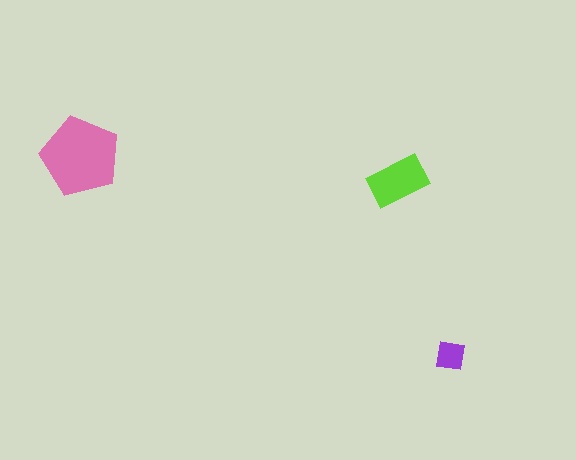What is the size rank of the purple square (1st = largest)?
3rd.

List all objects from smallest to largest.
The purple square, the lime rectangle, the pink pentagon.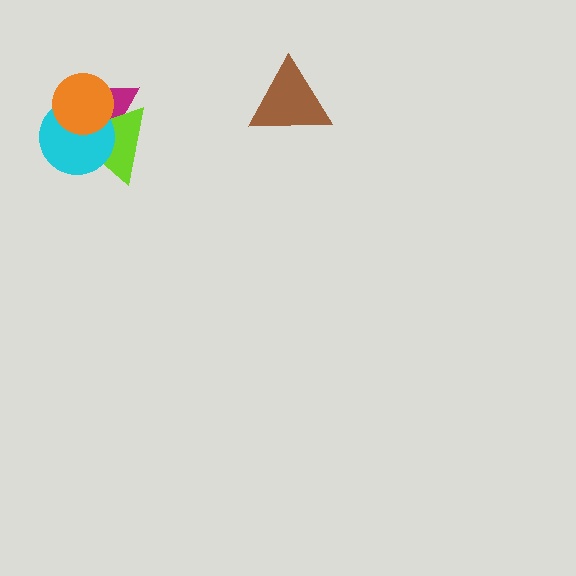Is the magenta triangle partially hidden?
Yes, it is partially covered by another shape.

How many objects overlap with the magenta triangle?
3 objects overlap with the magenta triangle.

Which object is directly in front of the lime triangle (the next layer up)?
The cyan circle is directly in front of the lime triangle.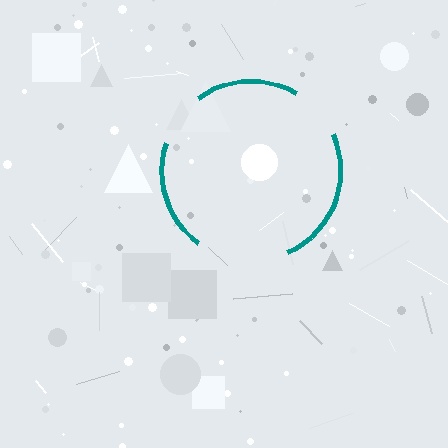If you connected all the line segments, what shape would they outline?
They would outline a circle.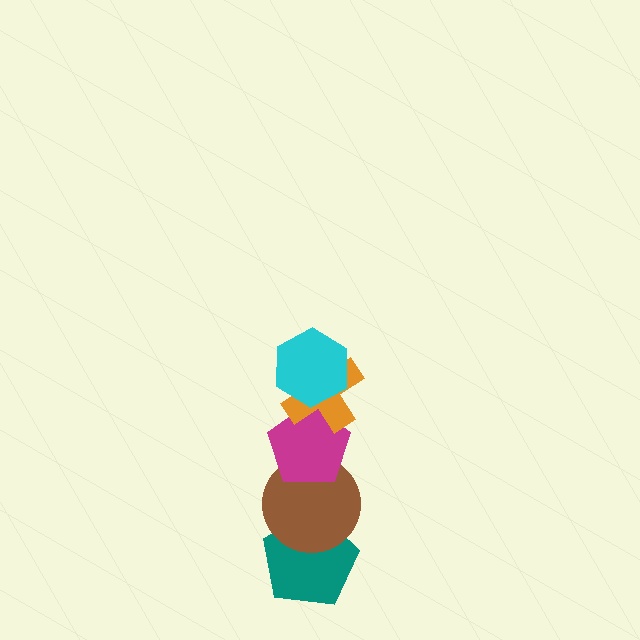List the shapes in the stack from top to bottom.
From top to bottom: the cyan hexagon, the orange cross, the magenta pentagon, the brown circle, the teal pentagon.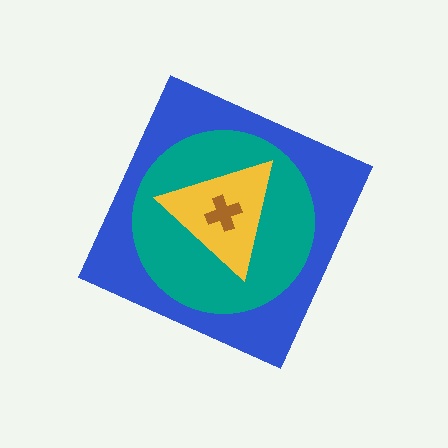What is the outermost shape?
The blue diamond.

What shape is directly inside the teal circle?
The yellow triangle.